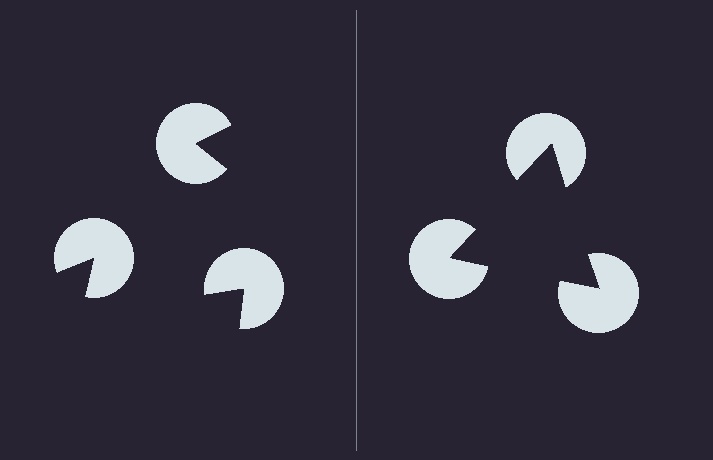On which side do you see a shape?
An illusory triangle appears on the right side. On the left side the wedge cuts are rotated, so no coherent shape forms.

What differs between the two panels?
The pac-man discs are positioned identically on both sides; only the wedge orientations differ. On the right they align to a triangle; on the left they are misaligned.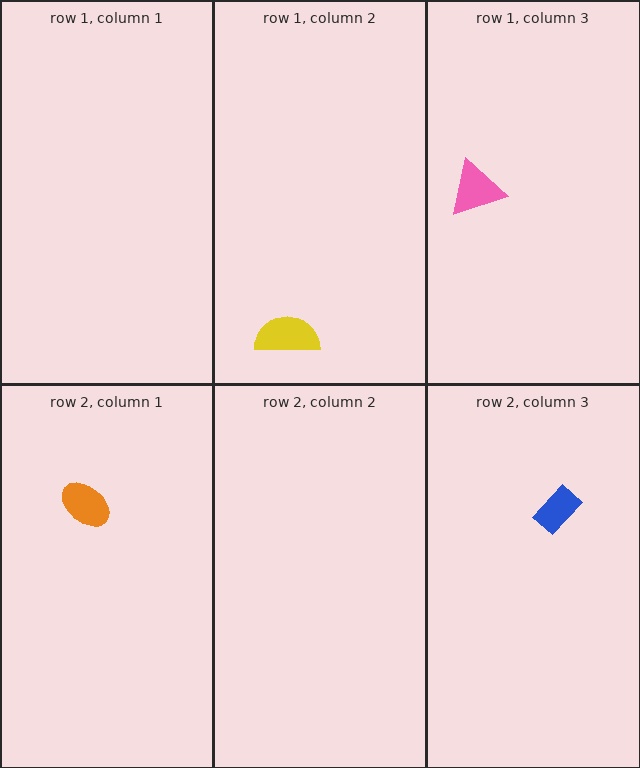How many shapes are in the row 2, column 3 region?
1.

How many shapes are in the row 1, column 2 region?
1.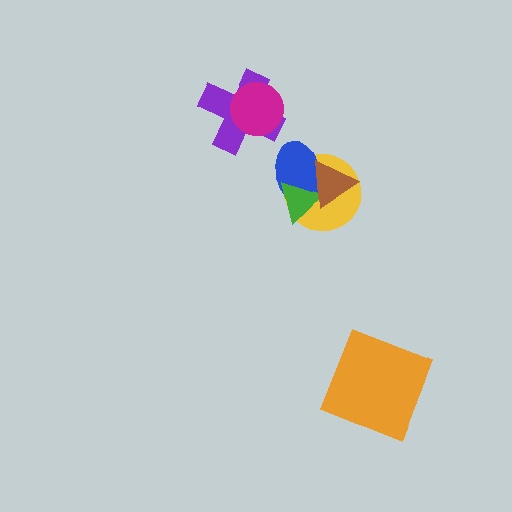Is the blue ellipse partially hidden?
Yes, it is partially covered by another shape.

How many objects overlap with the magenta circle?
1 object overlaps with the magenta circle.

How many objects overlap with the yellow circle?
3 objects overlap with the yellow circle.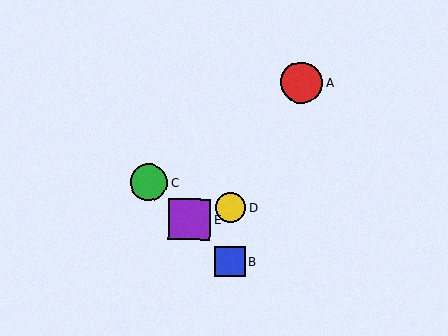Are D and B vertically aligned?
Yes, both are at x≈231.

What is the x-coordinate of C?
Object C is at x≈149.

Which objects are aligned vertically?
Objects B, D are aligned vertically.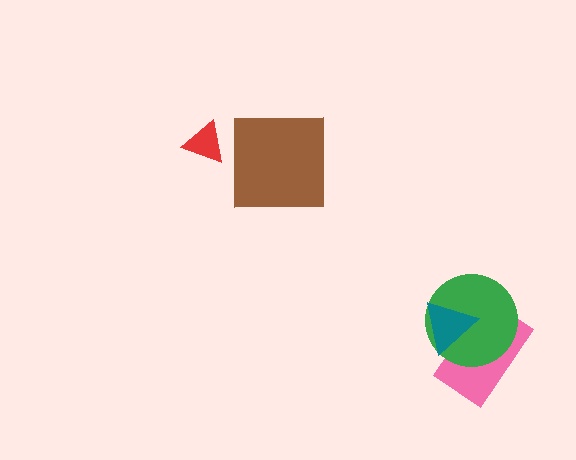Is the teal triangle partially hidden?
No, no other shape covers it.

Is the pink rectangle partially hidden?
Yes, it is partially covered by another shape.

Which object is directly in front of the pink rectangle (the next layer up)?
The green circle is directly in front of the pink rectangle.